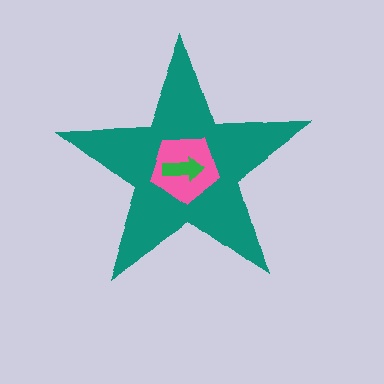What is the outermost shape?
The teal star.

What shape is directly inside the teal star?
The pink pentagon.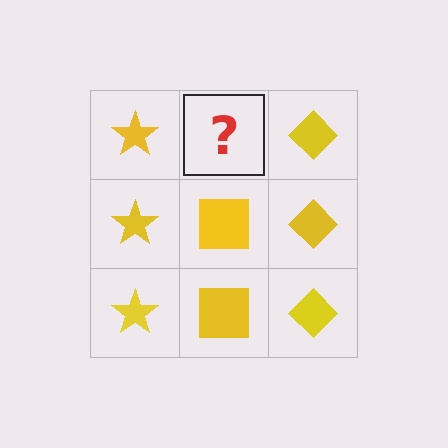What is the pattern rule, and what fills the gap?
The rule is that each column has a consistent shape. The gap should be filled with a yellow square.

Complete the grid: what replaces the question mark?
The question mark should be replaced with a yellow square.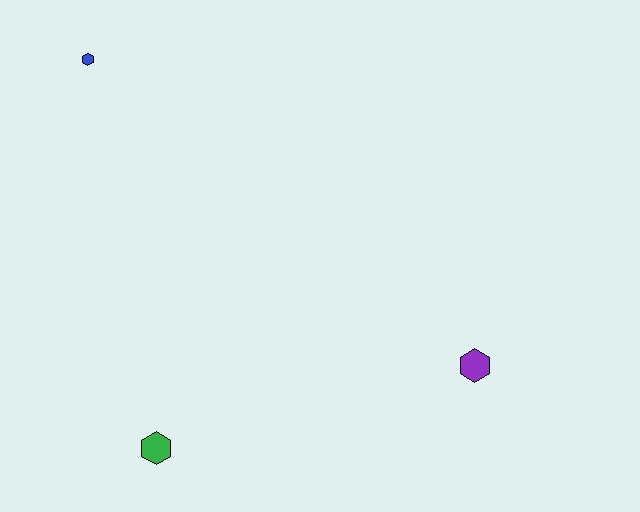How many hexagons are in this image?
There are 3 hexagons.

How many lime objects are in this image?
There are no lime objects.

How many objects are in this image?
There are 3 objects.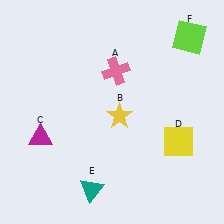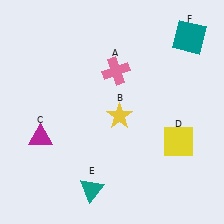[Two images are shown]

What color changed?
The square (F) changed from lime in Image 1 to teal in Image 2.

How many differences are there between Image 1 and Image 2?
There is 1 difference between the two images.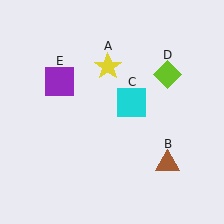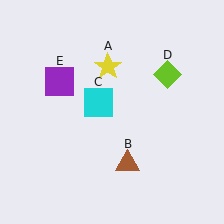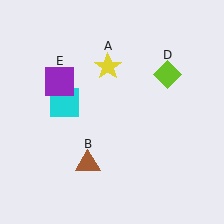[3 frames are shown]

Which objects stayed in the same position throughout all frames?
Yellow star (object A) and lime diamond (object D) and purple square (object E) remained stationary.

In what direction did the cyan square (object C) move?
The cyan square (object C) moved left.